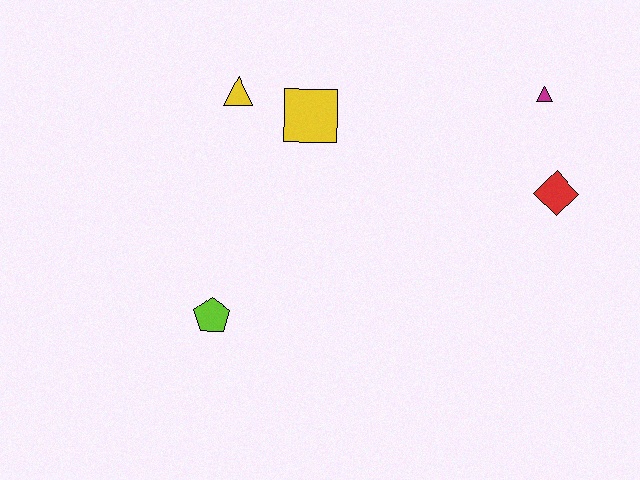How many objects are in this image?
There are 5 objects.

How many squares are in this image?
There is 1 square.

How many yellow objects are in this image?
There are 2 yellow objects.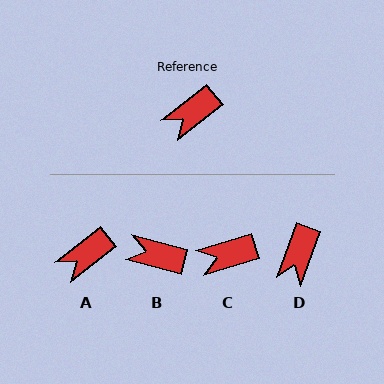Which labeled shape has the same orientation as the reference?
A.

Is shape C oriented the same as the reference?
No, it is off by about 21 degrees.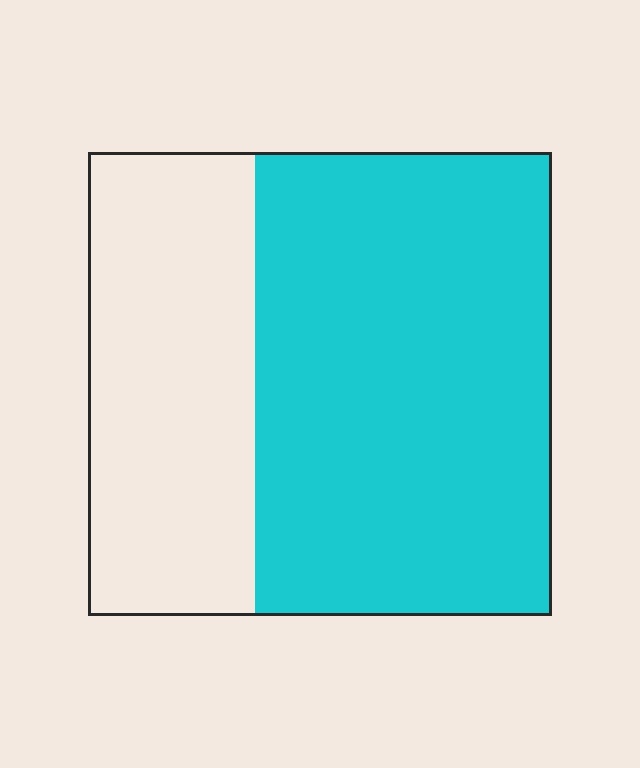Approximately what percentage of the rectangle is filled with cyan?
Approximately 65%.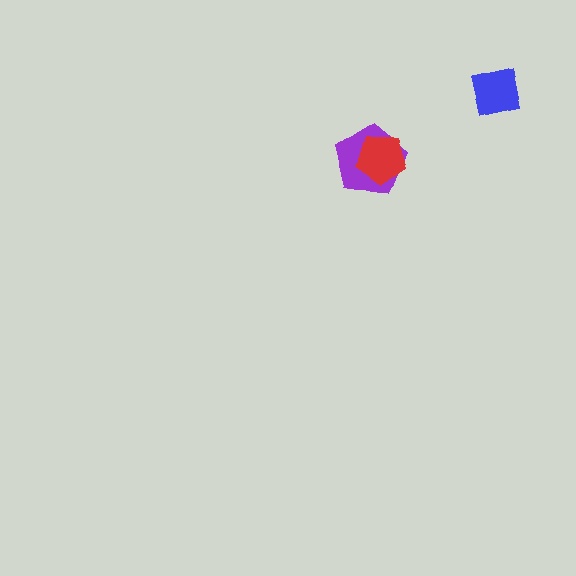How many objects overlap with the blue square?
0 objects overlap with the blue square.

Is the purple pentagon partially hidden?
Yes, it is partially covered by another shape.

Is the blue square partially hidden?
No, no other shape covers it.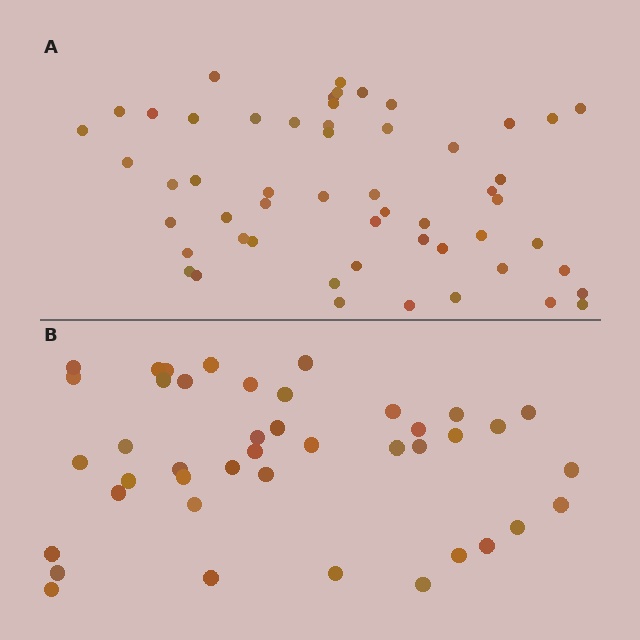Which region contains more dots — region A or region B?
Region A (the top region) has more dots.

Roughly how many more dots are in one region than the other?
Region A has roughly 12 or so more dots than region B.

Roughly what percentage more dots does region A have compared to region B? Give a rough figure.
About 30% more.